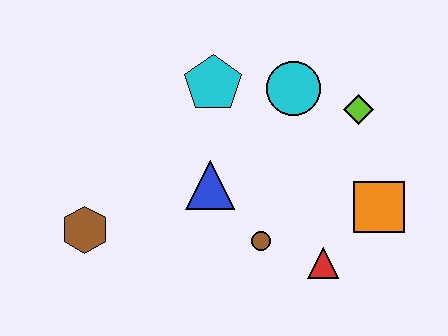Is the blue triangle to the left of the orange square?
Yes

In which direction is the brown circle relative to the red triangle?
The brown circle is to the left of the red triangle.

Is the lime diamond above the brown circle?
Yes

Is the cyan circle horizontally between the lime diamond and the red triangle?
No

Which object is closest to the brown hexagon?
The blue triangle is closest to the brown hexagon.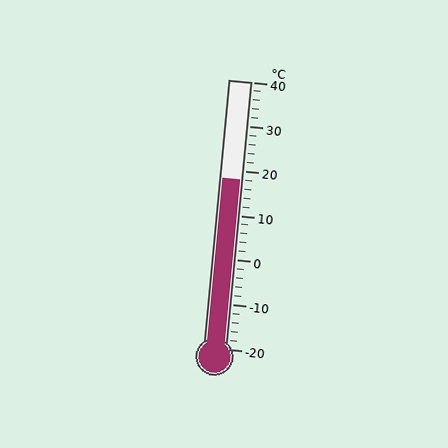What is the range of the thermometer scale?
The thermometer scale ranges from -20°C to 40°C.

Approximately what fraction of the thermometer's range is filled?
The thermometer is filled to approximately 65% of its range.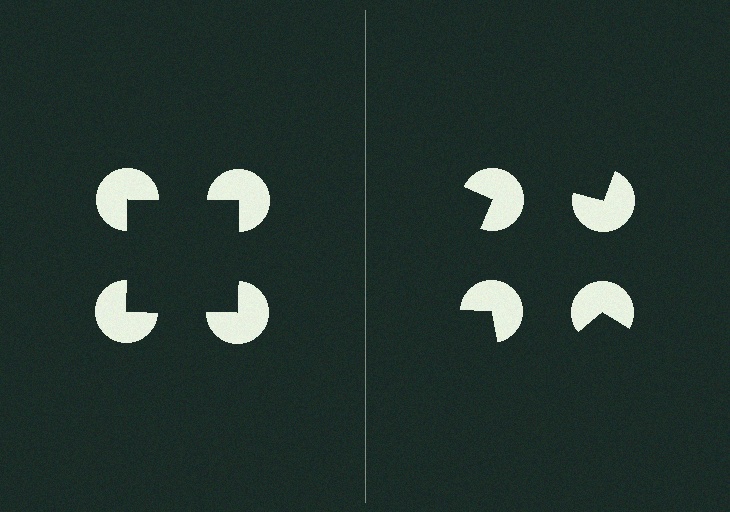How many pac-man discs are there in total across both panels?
8 — 4 on each side.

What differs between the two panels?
The pac-man discs are positioned identically on both sides; only the wedge orientations differ. On the left they align to a square; on the right they are misaligned.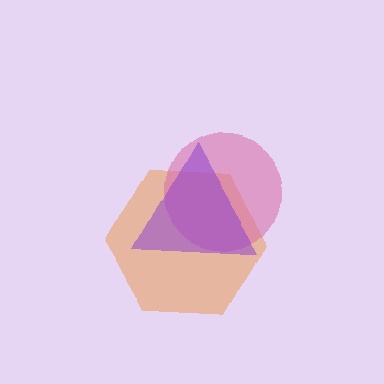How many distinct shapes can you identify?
There are 3 distinct shapes: an orange hexagon, a pink circle, a purple triangle.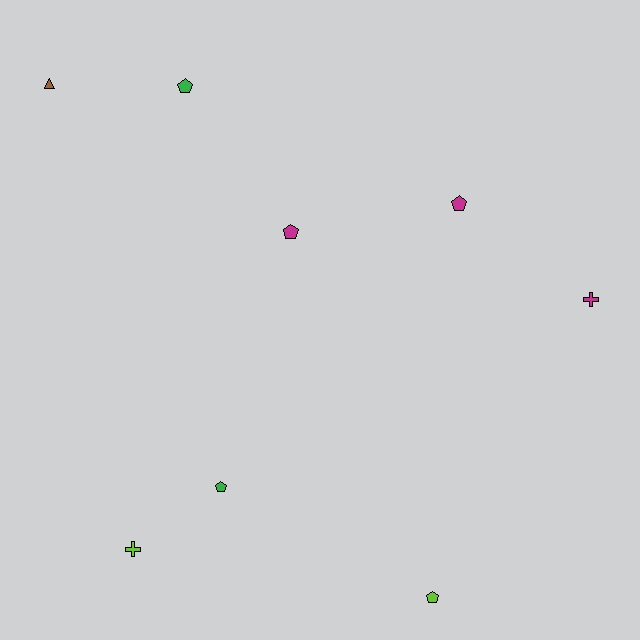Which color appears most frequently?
Magenta, with 3 objects.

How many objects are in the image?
There are 8 objects.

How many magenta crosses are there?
There is 1 magenta cross.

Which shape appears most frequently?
Pentagon, with 5 objects.